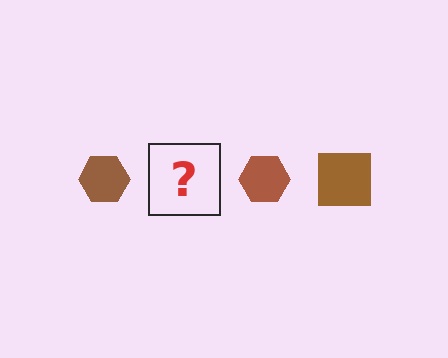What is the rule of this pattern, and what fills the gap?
The rule is that the pattern cycles through hexagon, square shapes in brown. The gap should be filled with a brown square.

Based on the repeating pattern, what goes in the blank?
The blank should be a brown square.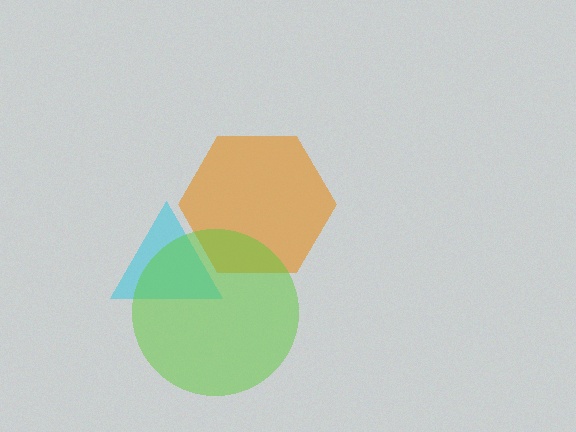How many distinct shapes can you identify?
There are 3 distinct shapes: a cyan triangle, an orange hexagon, a lime circle.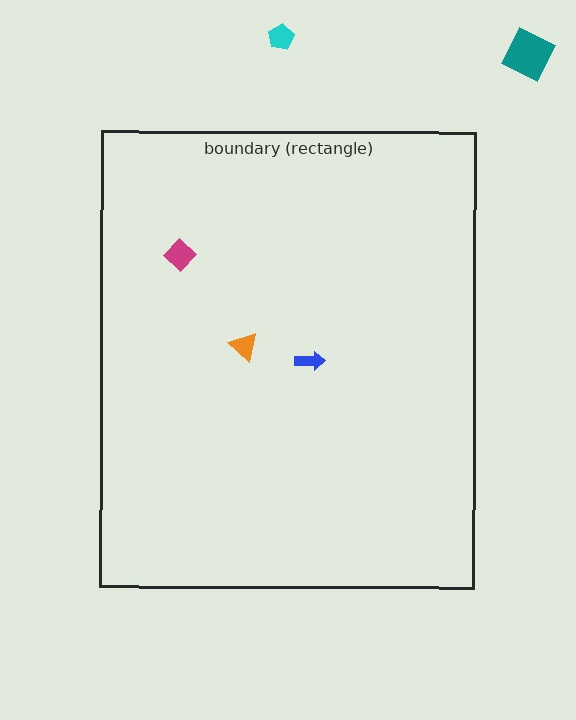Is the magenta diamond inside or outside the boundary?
Inside.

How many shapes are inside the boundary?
3 inside, 2 outside.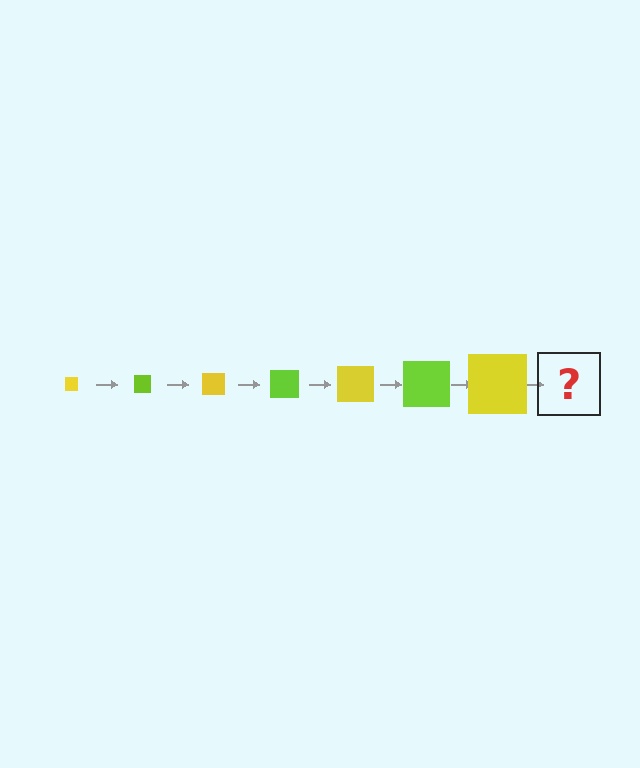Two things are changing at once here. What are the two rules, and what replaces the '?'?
The two rules are that the square grows larger each step and the color cycles through yellow and lime. The '?' should be a lime square, larger than the previous one.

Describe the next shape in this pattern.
It should be a lime square, larger than the previous one.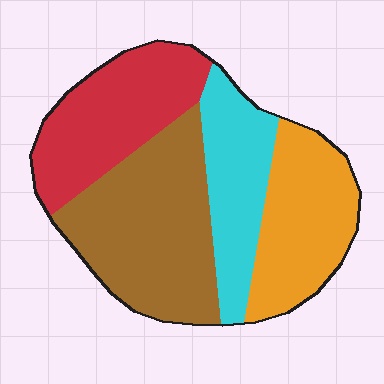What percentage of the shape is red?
Red takes up about one quarter (1/4) of the shape.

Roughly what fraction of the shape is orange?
Orange covers 23% of the shape.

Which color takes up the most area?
Brown, at roughly 35%.